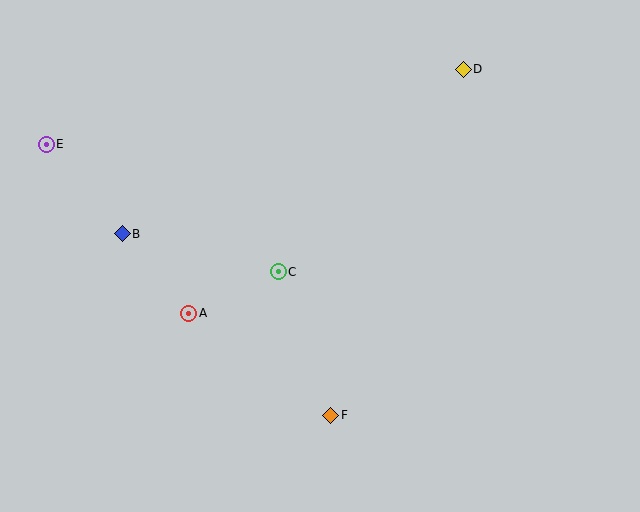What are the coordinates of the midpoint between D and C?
The midpoint between D and C is at (371, 170).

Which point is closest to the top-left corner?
Point E is closest to the top-left corner.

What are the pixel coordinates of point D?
Point D is at (463, 69).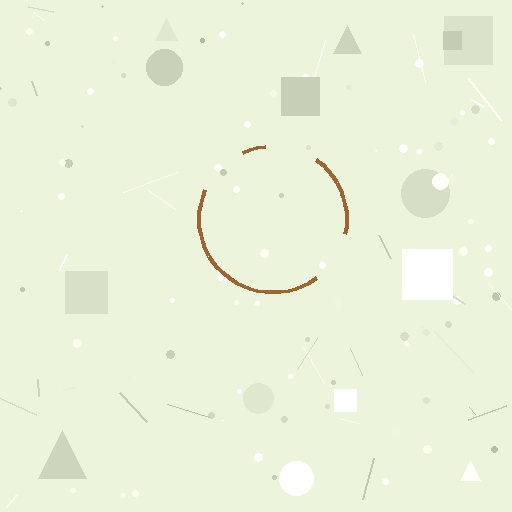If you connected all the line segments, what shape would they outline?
They would outline a circle.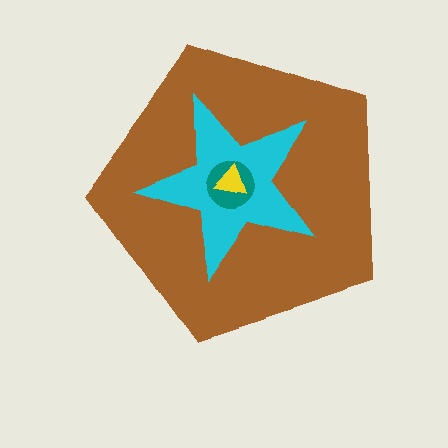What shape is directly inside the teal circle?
The yellow triangle.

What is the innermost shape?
The yellow triangle.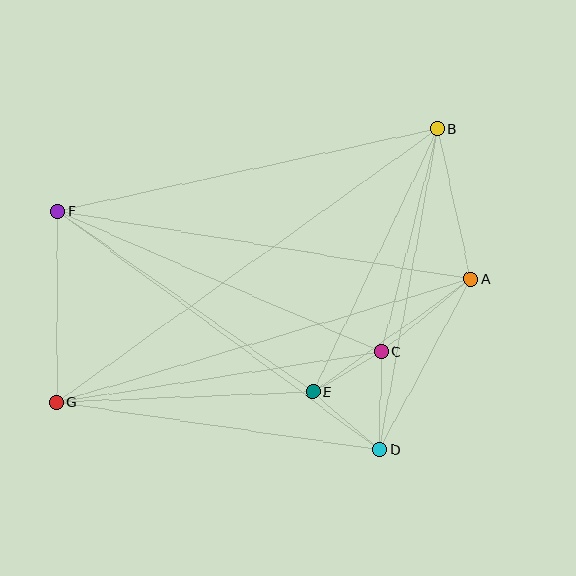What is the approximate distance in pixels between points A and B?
The distance between A and B is approximately 154 pixels.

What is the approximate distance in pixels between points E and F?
The distance between E and F is approximately 313 pixels.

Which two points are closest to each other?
Points C and E are closest to each other.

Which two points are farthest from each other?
Points B and G are farthest from each other.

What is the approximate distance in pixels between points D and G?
The distance between D and G is approximately 327 pixels.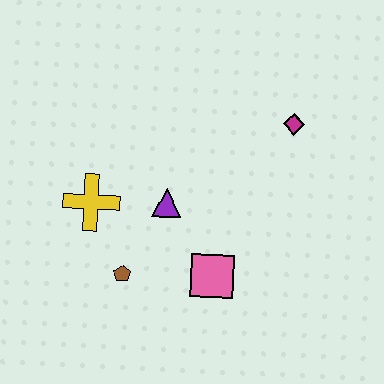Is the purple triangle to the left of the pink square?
Yes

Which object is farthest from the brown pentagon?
The magenta diamond is farthest from the brown pentagon.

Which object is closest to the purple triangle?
The yellow cross is closest to the purple triangle.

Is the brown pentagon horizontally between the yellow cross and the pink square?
Yes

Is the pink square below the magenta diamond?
Yes